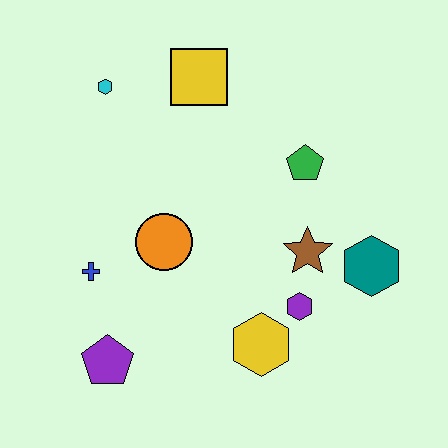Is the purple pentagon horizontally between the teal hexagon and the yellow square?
No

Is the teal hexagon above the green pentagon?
No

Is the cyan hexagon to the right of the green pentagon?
No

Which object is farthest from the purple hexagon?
The cyan hexagon is farthest from the purple hexagon.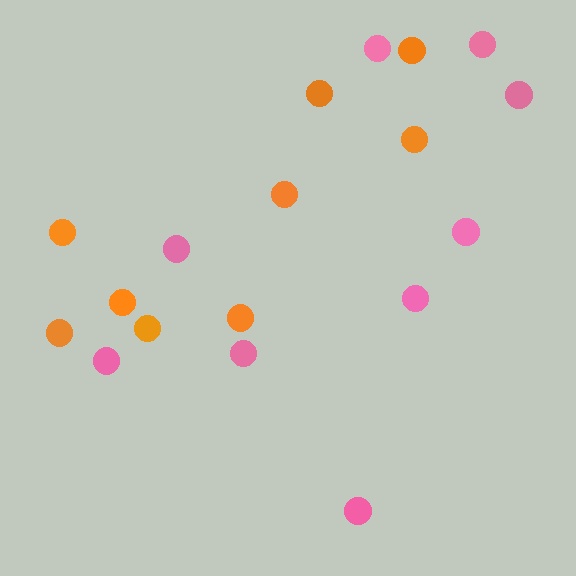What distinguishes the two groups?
There are 2 groups: one group of pink circles (9) and one group of orange circles (9).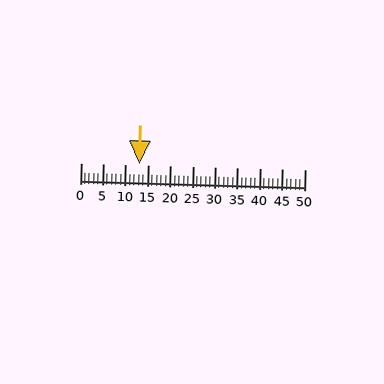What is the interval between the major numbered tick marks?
The major tick marks are spaced 5 units apart.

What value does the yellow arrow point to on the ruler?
The yellow arrow points to approximately 13.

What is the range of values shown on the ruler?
The ruler shows values from 0 to 50.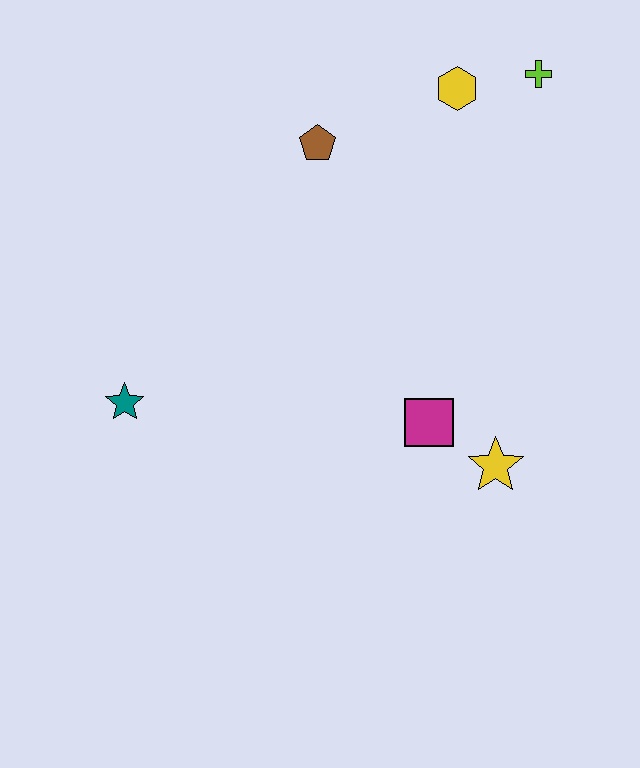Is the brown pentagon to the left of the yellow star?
Yes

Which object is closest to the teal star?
The magenta square is closest to the teal star.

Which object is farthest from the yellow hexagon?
The teal star is farthest from the yellow hexagon.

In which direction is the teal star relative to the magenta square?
The teal star is to the left of the magenta square.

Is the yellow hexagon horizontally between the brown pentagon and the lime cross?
Yes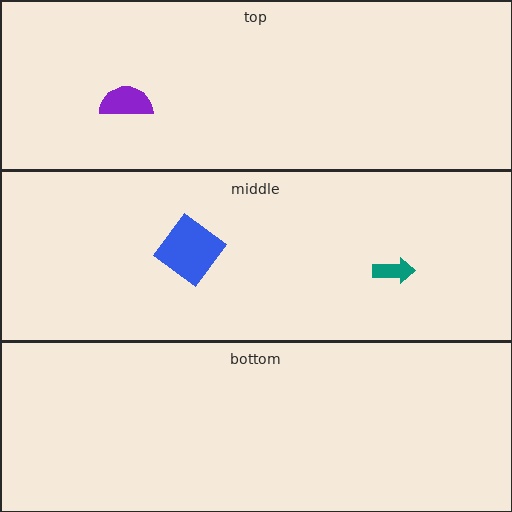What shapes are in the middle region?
The teal arrow, the blue diamond.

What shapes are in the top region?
The purple semicircle.